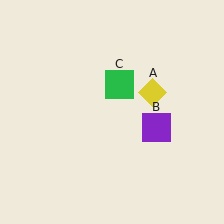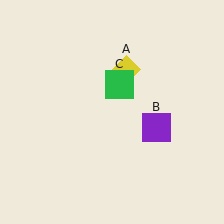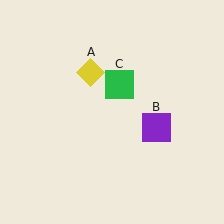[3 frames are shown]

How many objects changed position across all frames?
1 object changed position: yellow diamond (object A).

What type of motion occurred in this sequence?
The yellow diamond (object A) rotated counterclockwise around the center of the scene.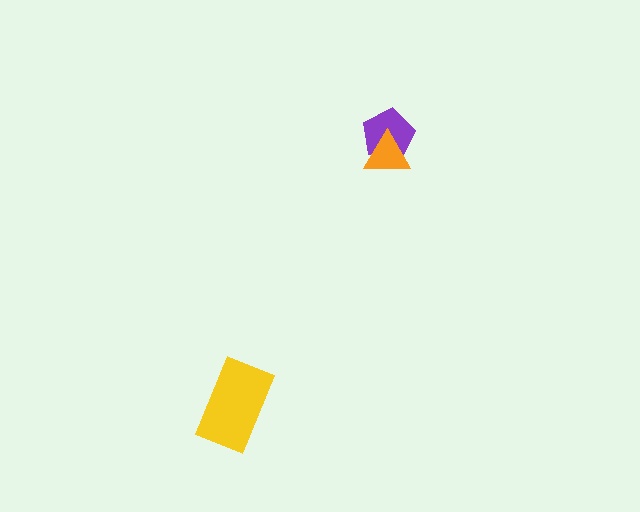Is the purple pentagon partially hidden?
Yes, it is partially covered by another shape.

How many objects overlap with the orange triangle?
1 object overlaps with the orange triangle.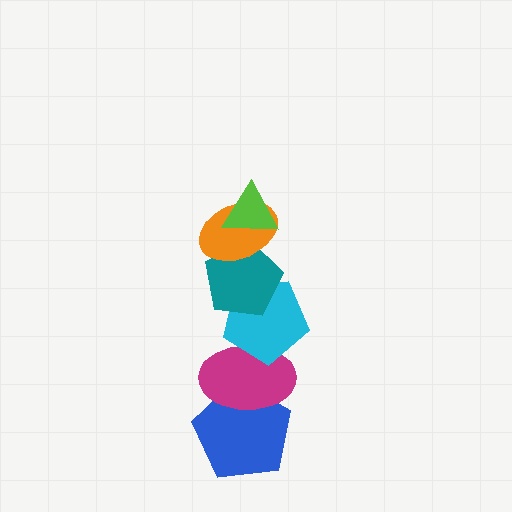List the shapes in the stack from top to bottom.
From top to bottom: the lime triangle, the orange ellipse, the teal pentagon, the cyan pentagon, the magenta ellipse, the blue pentagon.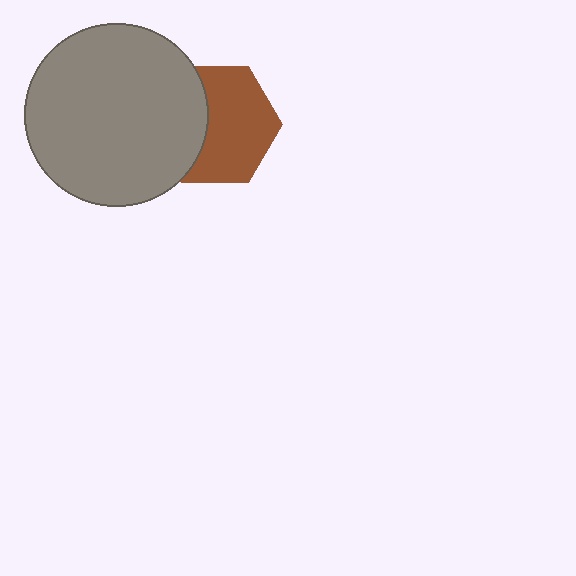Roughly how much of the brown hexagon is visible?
About half of it is visible (roughly 63%).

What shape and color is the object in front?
The object in front is a gray circle.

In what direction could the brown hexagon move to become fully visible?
The brown hexagon could move right. That would shift it out from behind the gray circle entirely.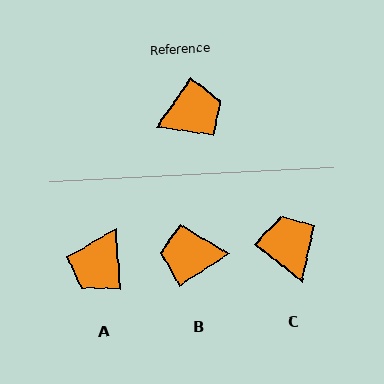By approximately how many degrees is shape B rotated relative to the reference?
Approximately 157 degrees counter-clockwise.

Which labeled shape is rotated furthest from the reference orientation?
B, about 157 degrees away.